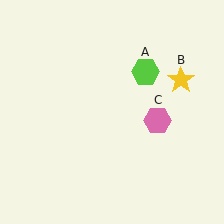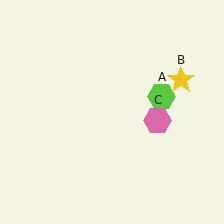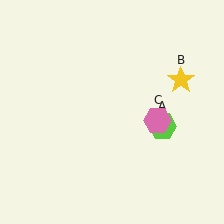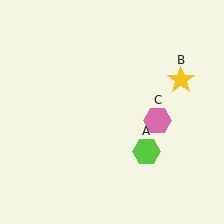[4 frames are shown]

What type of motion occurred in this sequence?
The lime hexagon (object A) rotated clockwise around the center of the scene.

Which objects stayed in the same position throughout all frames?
Yellow star (object B) and pink hexagon (object C) remained stationary.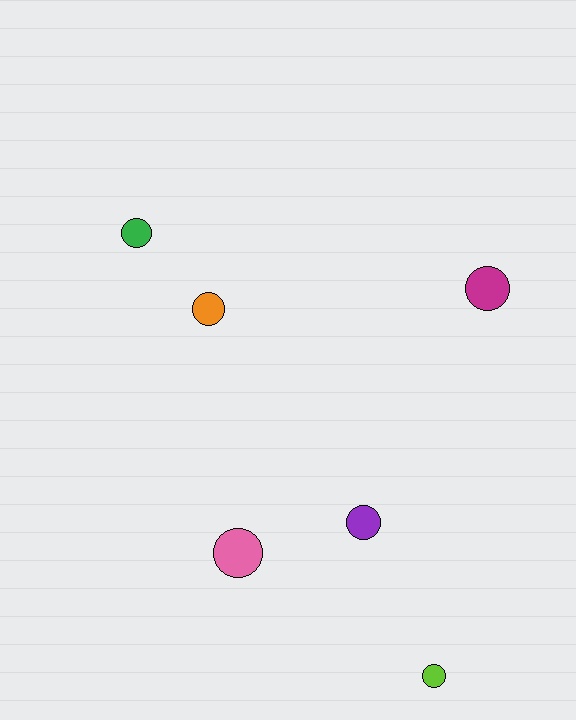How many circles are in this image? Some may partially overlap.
There are 6 circles.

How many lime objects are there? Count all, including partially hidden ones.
There is 1 lime object.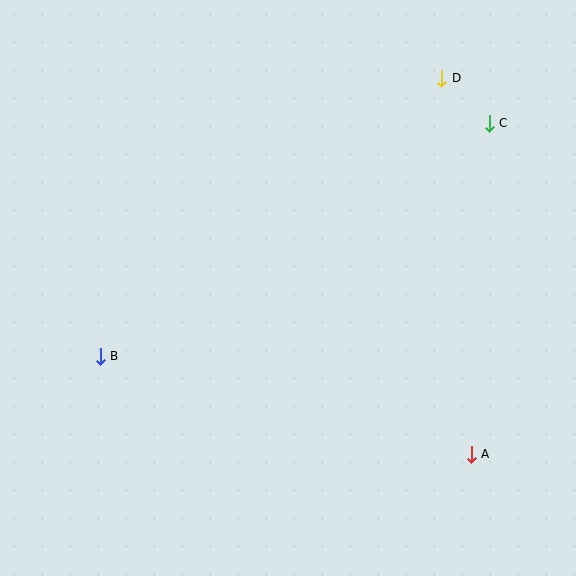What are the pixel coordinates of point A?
Point A is at (471, 454).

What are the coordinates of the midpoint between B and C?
The midpoint between B and C is at (295, 240).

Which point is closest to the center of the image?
Point B at (100, 356) is closest to the center.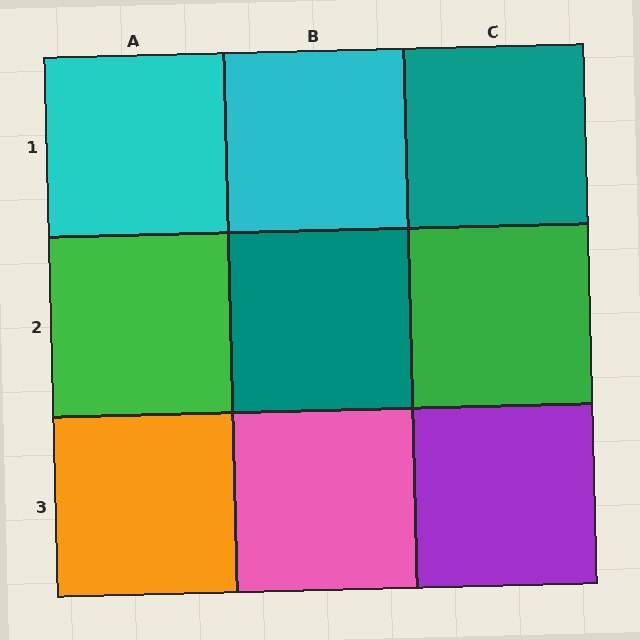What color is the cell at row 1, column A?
Cyan.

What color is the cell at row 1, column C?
Teal.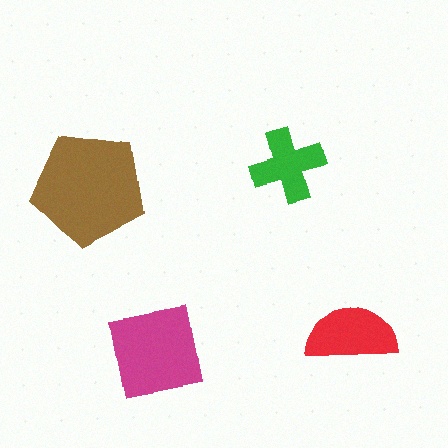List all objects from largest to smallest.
The brown pentagon, the magenta square, the red semicircle, the green cross.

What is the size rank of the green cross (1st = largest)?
4th.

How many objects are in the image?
There are 4 objects in the image.